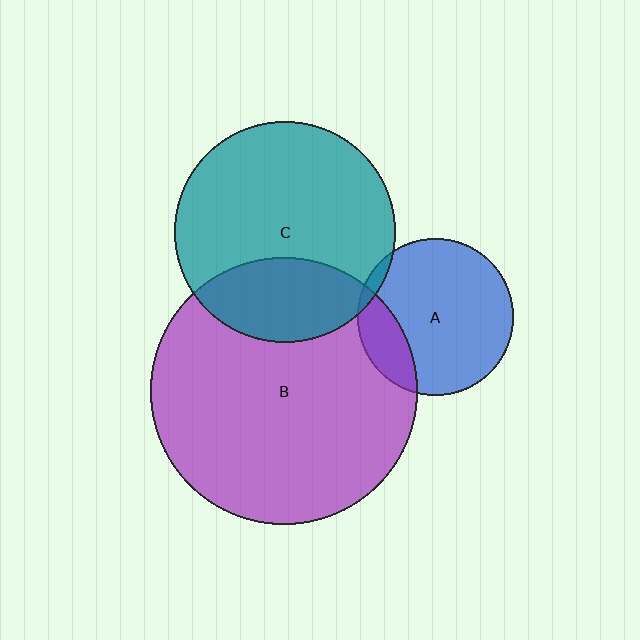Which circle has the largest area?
Circle B (purple).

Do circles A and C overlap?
Yes.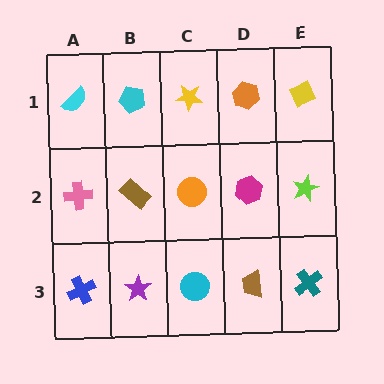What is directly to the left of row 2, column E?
A magenta hexagon.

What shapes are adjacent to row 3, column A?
A pink cross (row 2, column A), a purple star (row 3, column B).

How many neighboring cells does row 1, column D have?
3.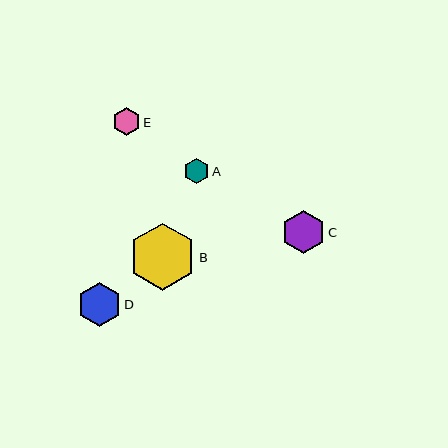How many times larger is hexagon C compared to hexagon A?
Hexagon C is approximately 1.7 times the size of hexagon A.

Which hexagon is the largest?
Hexagon B is the largest with a size of approximately 67 pixels.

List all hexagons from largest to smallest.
From largest to smallest: B, D, C, E, A.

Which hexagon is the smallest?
Hexagon A is the smallest with a size of approximately 25 pixels.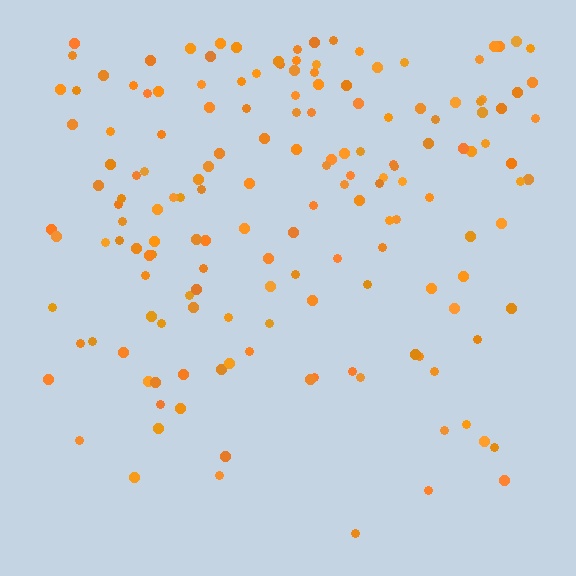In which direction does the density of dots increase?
From bottom to top, with the top side densest.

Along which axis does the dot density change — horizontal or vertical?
Vertical.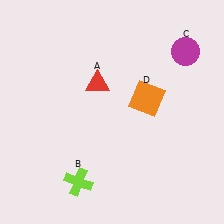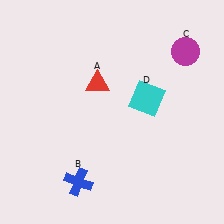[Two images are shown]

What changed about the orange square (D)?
In Image 1, D is orange. In Image 2, it changed to cyan.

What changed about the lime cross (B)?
In Image 1, B is lime. In Image 2, it changed to blue.